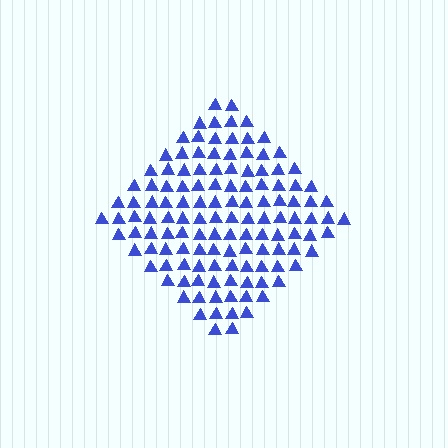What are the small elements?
The small elements are triangles.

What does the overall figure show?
The overall figure shows a diamond.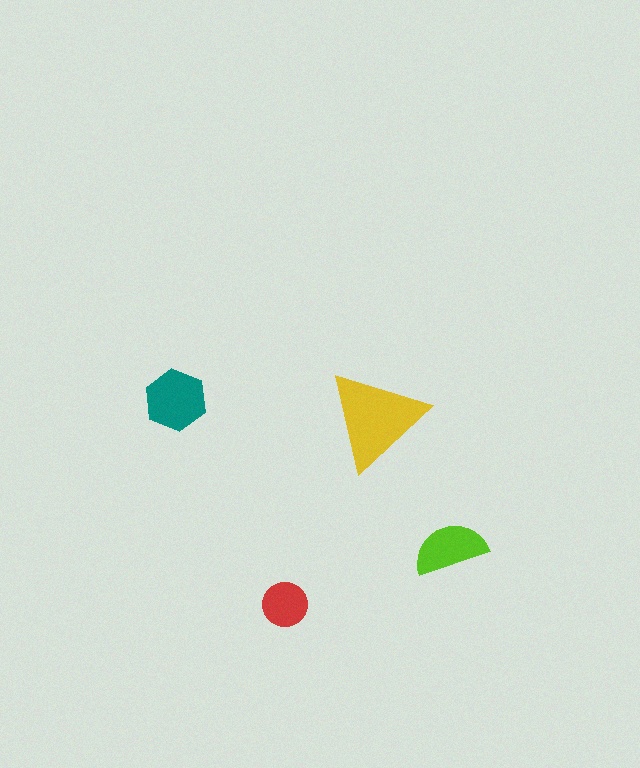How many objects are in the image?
There are 4 objects in the image.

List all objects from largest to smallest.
The yellow triangle, the teal hexagon, the lime semicircle, the red circle.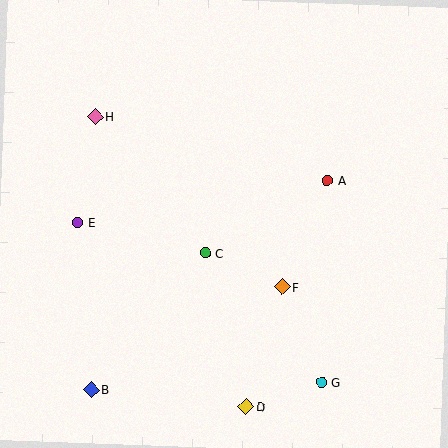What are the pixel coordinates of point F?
Point F is at (282, 287).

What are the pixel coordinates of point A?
Point A is at (327, 180).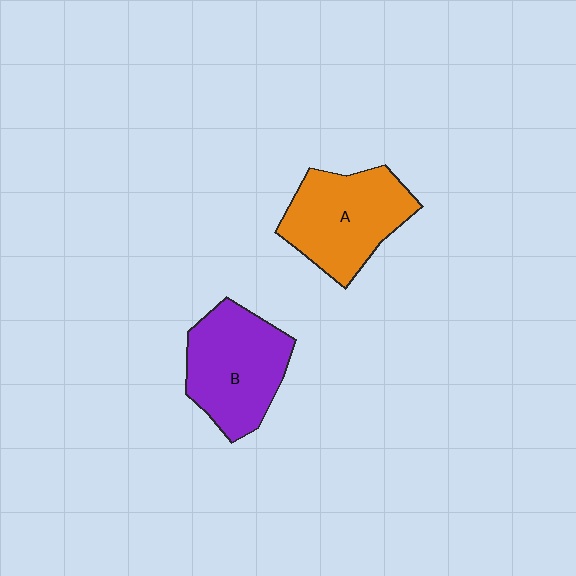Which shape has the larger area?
Shape B (purple).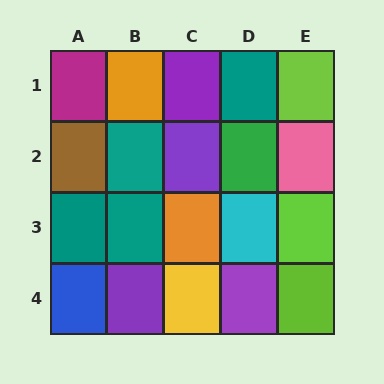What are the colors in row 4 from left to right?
Blue, purple, yellow, purple, lime.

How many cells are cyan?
1 cell is cyan.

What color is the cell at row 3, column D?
Cyan.